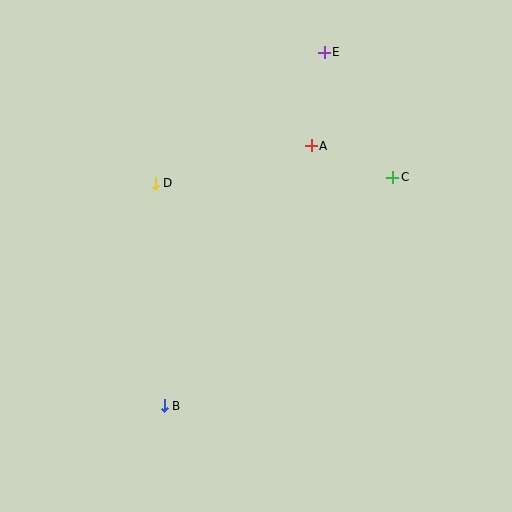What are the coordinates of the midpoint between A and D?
The midpoint between A and D is at (233, 165).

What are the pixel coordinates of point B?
Point B is at (164, 406).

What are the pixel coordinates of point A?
Point A is at (311, 146).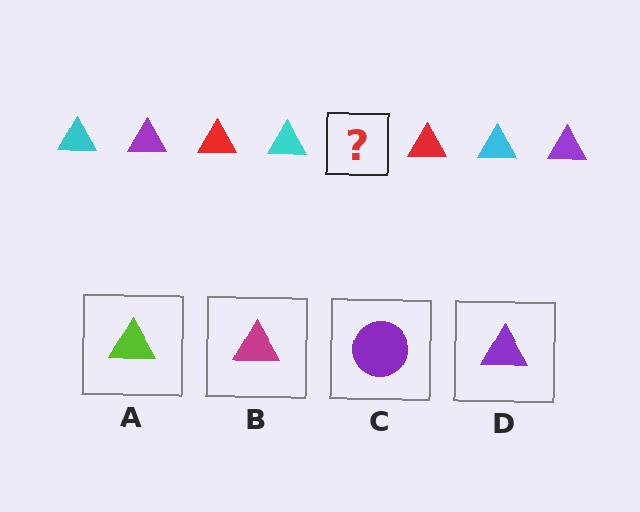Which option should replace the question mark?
Option D.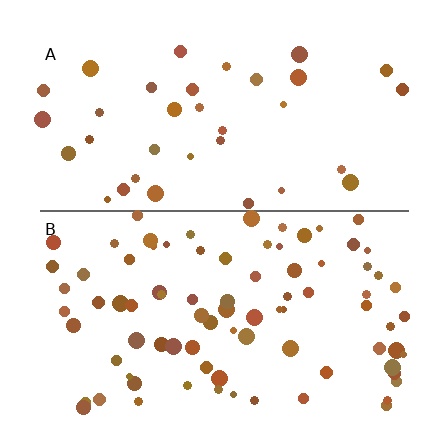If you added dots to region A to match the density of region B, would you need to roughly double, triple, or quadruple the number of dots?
Approximately double.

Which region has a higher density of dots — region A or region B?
B (the bottom).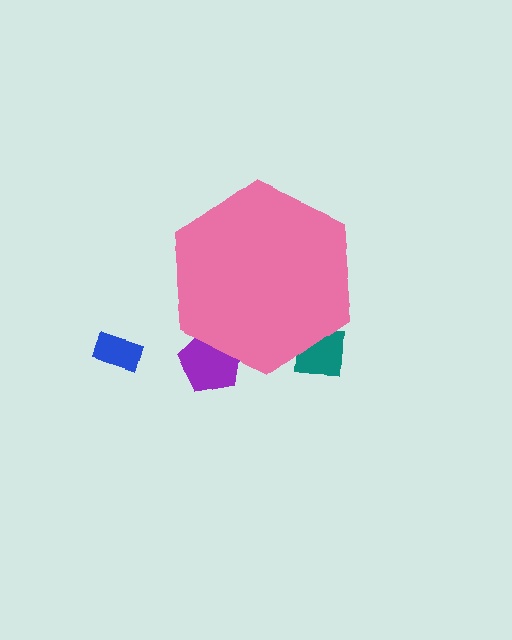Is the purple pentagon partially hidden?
Yes, the purple pentagon is partially hidden behind the pink hexagon.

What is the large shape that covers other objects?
A pink hexagon.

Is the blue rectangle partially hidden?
No, the blue rectangle is fully visible.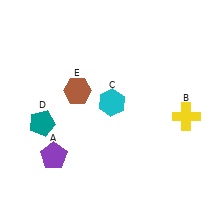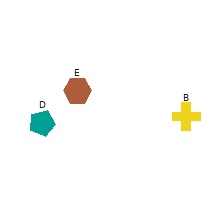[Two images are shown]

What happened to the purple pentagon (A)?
The purple pentagon (A) was removed in Image 2. It was in the bottom-left area of Image 1.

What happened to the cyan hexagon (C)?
The cyan hexagon (C) was removed in Image 2. It was in the top-left area of Image 1.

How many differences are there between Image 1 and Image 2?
There are 2 differences between the two images.